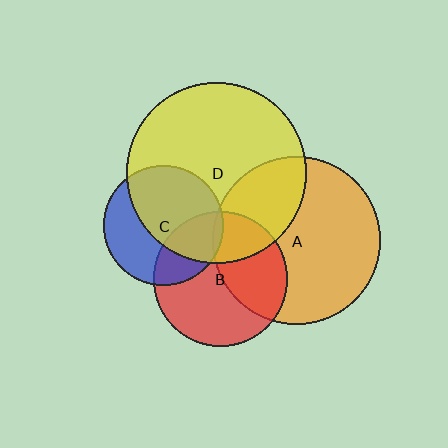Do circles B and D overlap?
Yes.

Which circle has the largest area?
Circle D (yellow).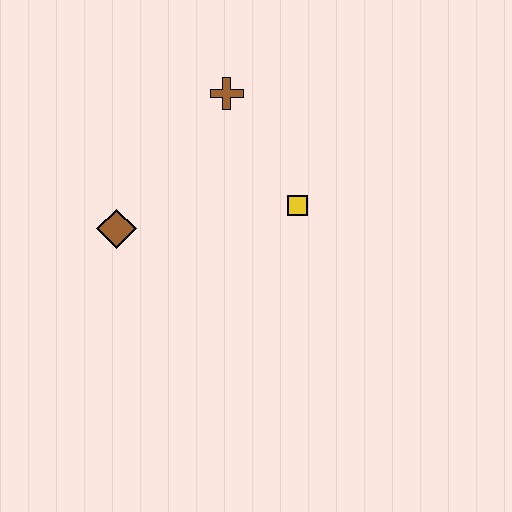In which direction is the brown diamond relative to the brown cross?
The brown diamond is below the brown cross.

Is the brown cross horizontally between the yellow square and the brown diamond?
Yes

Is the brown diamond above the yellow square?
No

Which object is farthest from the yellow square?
The brown diamond is farthest from the yellow square.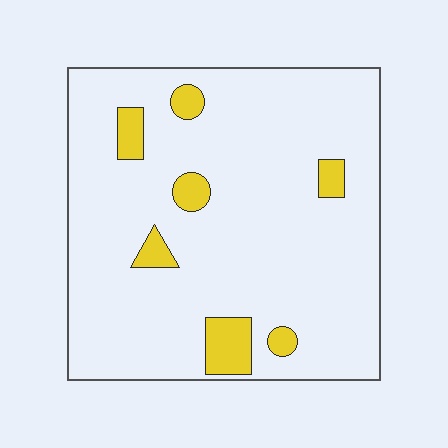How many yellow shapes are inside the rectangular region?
7.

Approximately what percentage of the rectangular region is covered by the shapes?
Approximately 10%.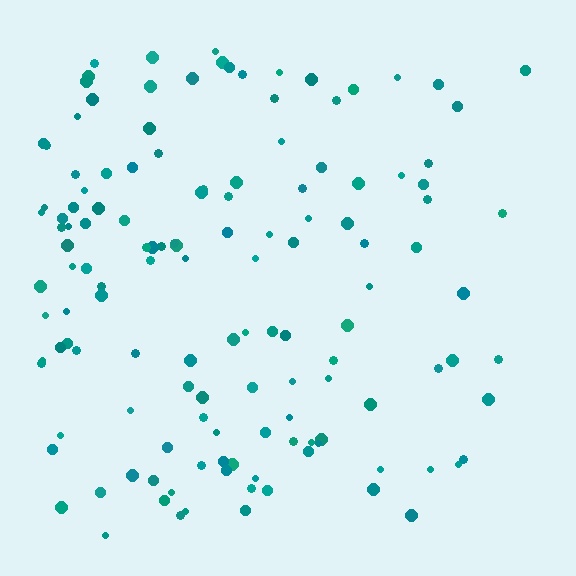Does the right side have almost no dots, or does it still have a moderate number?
Still a moderate number, just noticeably fewer than the left.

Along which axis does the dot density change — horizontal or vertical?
Horizontal.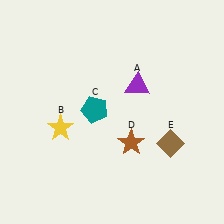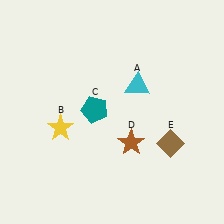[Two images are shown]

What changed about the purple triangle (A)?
In Image 1, A is purple. In Image 2, it changed to cyan.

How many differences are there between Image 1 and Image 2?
There is 1 difference between the two images.